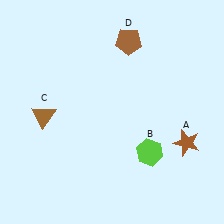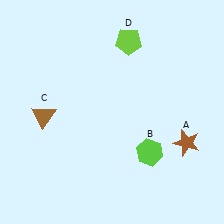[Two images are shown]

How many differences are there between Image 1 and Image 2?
There is 1 difference between the two images.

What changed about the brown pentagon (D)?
In Image 1, D is brown. In Image 2, it changed to lime.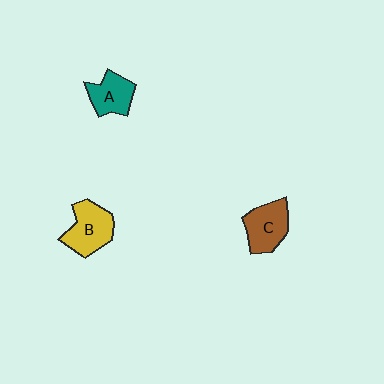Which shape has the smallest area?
Shape A (teal).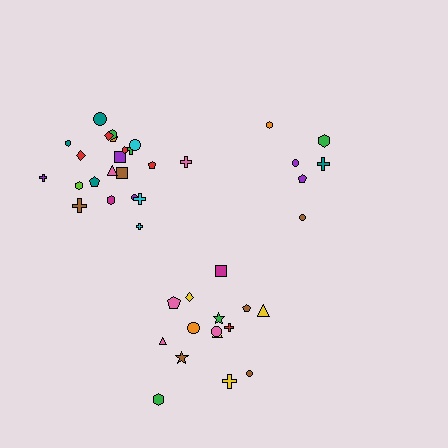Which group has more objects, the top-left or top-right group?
The top-left group.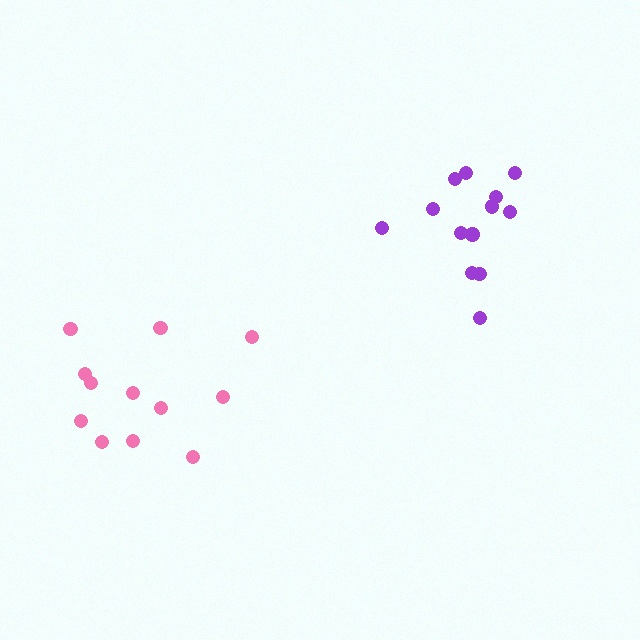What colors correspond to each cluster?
The clusters are colored: pink, purple.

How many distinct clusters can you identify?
There are 2 distinct clusters.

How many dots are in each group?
Group 1: 12 dots, Group 2: 13 dots (25 total).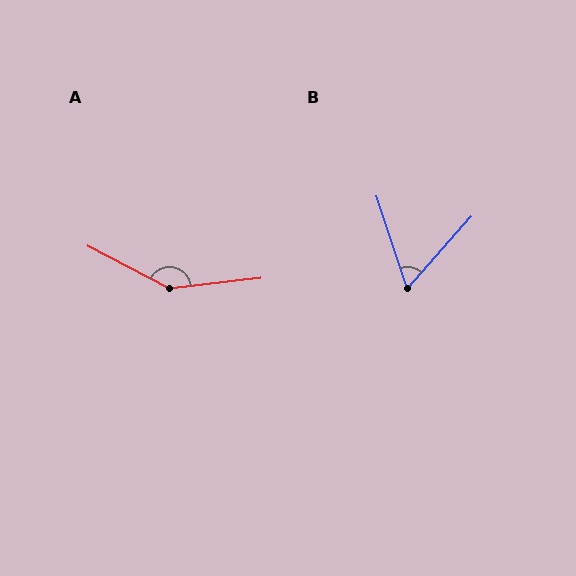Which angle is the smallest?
B, at approximately 60 degrees.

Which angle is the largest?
A, at approximately 146 degrees.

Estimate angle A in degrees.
Approximately 146 degrees.